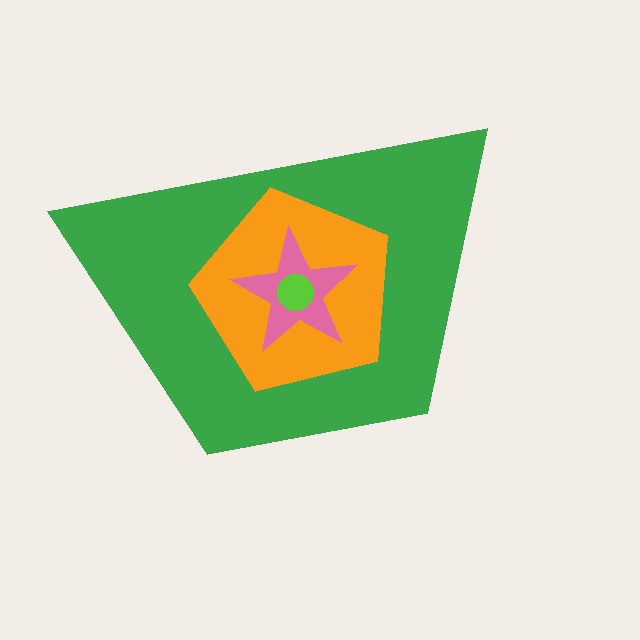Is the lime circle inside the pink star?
Yes.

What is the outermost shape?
The green trapezoid.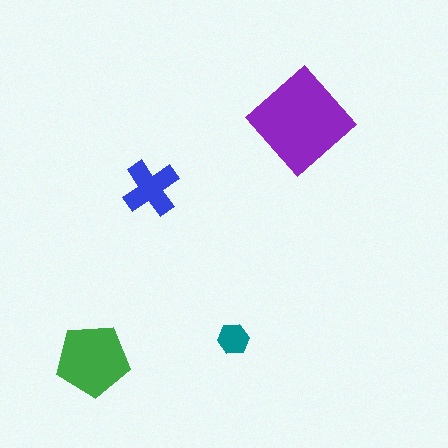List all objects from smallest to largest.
The teal hexagon, the blue cross, the green pentagon, the purple diamond.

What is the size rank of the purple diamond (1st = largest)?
1st.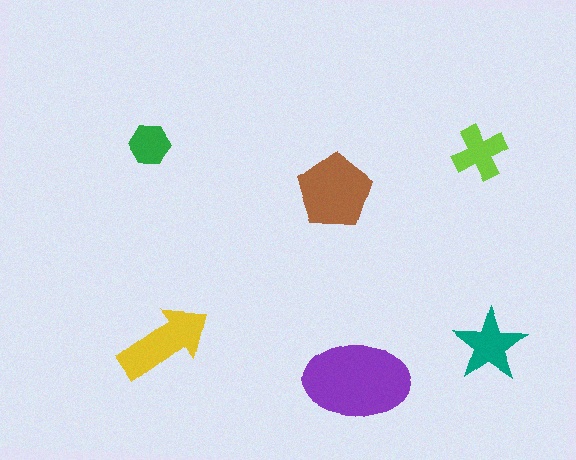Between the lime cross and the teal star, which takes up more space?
The teal star.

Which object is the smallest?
The green hexagon.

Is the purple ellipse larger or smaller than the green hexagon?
Larger.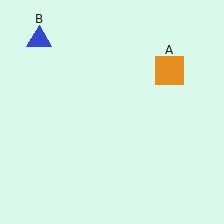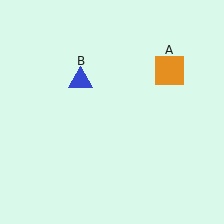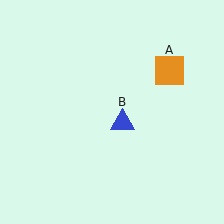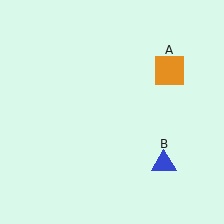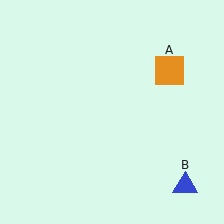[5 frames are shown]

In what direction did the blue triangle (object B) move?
The blue triangle (object B) moved down and to the right.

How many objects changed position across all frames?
1 object changed position: blue triangle (object B).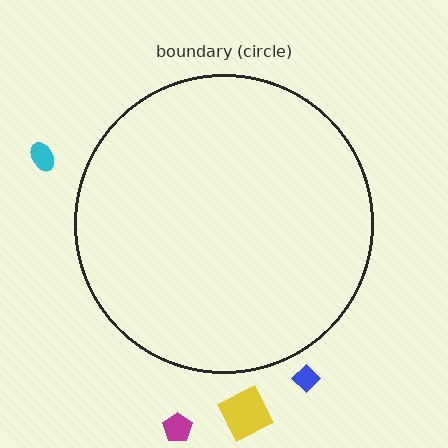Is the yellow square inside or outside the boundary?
Outside.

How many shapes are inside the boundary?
0 inside, 4 outside.